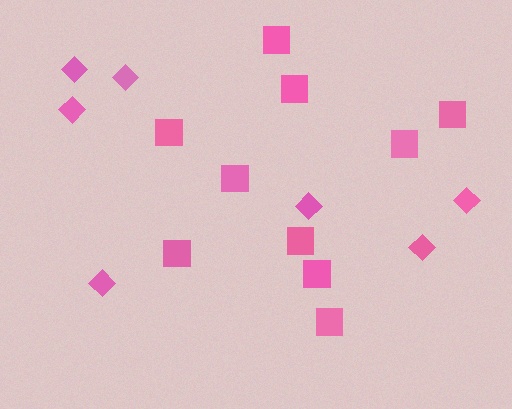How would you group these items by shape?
There are 2 groups: one group of squares (10) and one group of diamonds (7).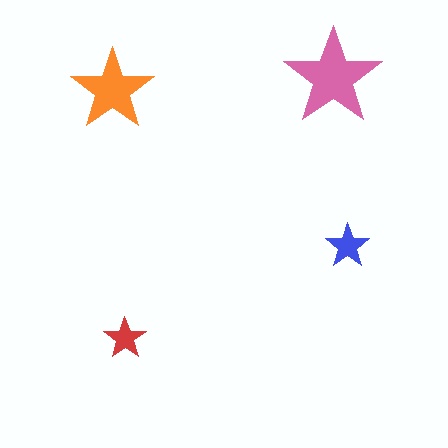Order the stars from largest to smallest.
the pink one, the orange one, the blue one, the red one.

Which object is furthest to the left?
The orange star is leftmost.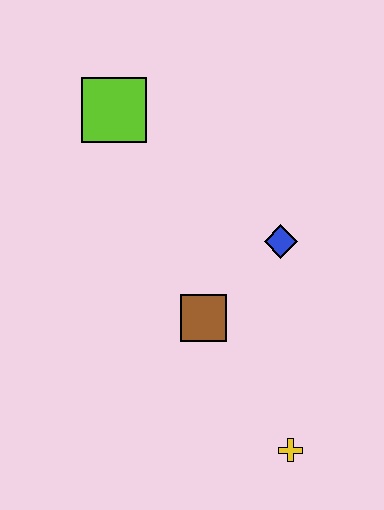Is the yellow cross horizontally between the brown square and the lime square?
No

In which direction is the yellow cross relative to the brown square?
The yellow cross is below the brown square.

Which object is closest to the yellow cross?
The brown square is closest to the yellow cross.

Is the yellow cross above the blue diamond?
No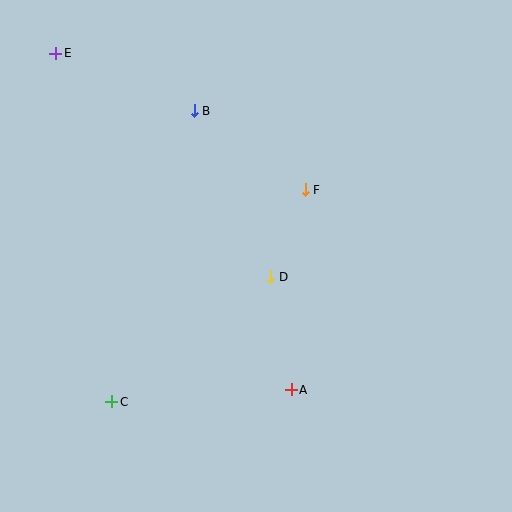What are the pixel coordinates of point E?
Point E is at (56, 53).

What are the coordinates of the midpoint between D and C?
The midpoint between D and C is at (191, 339).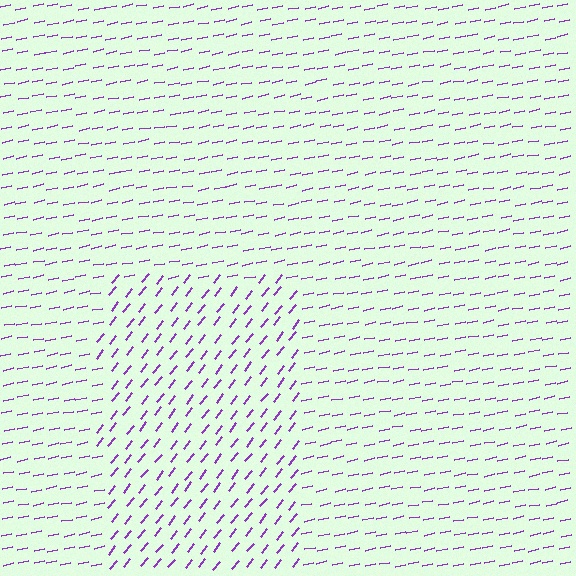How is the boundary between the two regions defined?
The boundary is defined purely by a change in line orientation (approximately 40 degrees difference). All lines are the same color and thickness.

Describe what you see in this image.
The image is filled with small purple line segments. A rectangle region in the image has lines oriented differently from the surrounding lines, creating a visible texture boundary.